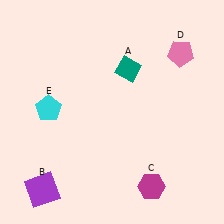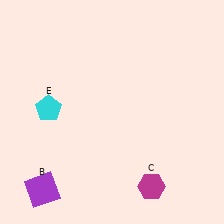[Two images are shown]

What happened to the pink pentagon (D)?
The pink pentagon (D) was removed in Image 2. It was in the top-right area of Image 1.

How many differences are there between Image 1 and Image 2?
There are 2 differences between the two images.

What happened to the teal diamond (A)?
The teal diamond (A) was removed in Image 2. It was in the top-right area of Image 1.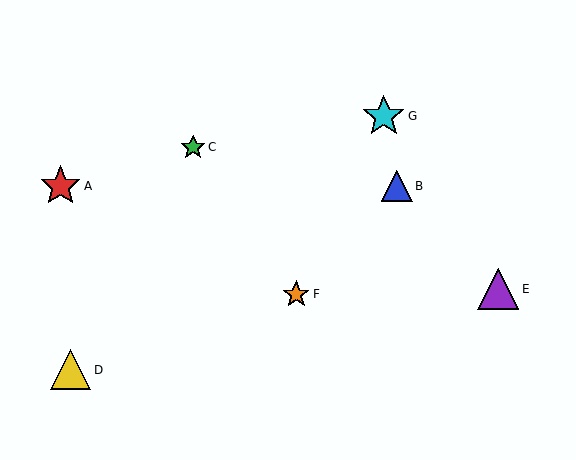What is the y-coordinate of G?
Object G is at y≈116.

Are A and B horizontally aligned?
Yes, both are at y≈186.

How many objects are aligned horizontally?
2 objects (A, B) are aligned horizontally.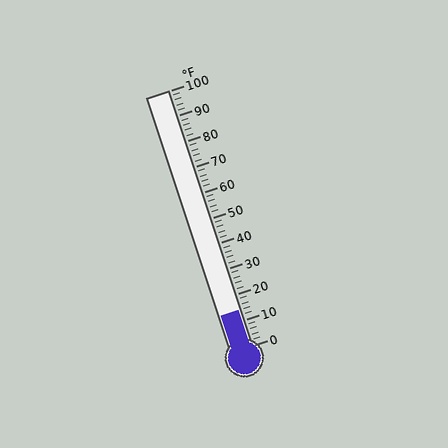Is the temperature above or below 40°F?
The temperature is below 40°F.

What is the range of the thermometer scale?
The thermometer scale ranges from 0°F to 100°F.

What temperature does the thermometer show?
The thermometer shows approximately 14°F.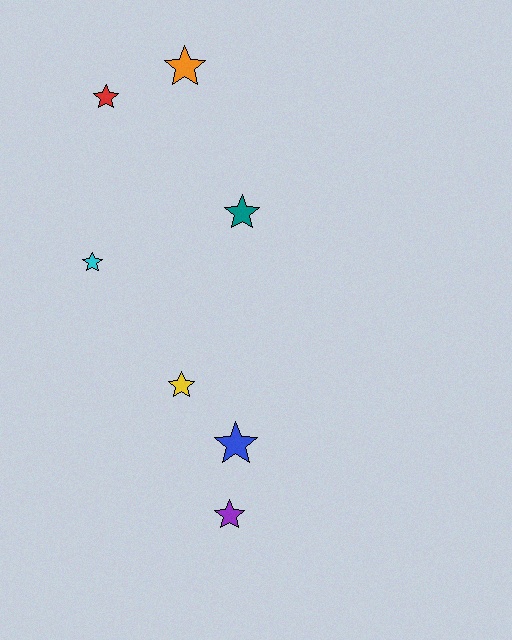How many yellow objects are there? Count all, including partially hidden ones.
There is 1 yellow object.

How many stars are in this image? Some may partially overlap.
There are 7 stars.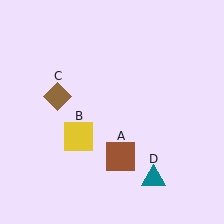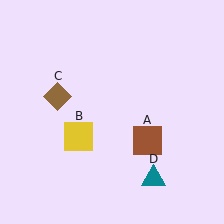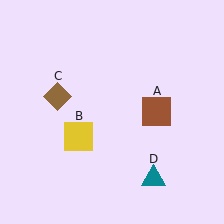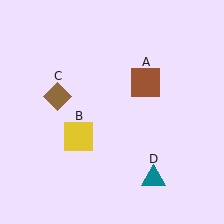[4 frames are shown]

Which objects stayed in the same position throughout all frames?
Yellow square (object B) and brown diamond (object C) and teal triangle (object D) remained stationary.